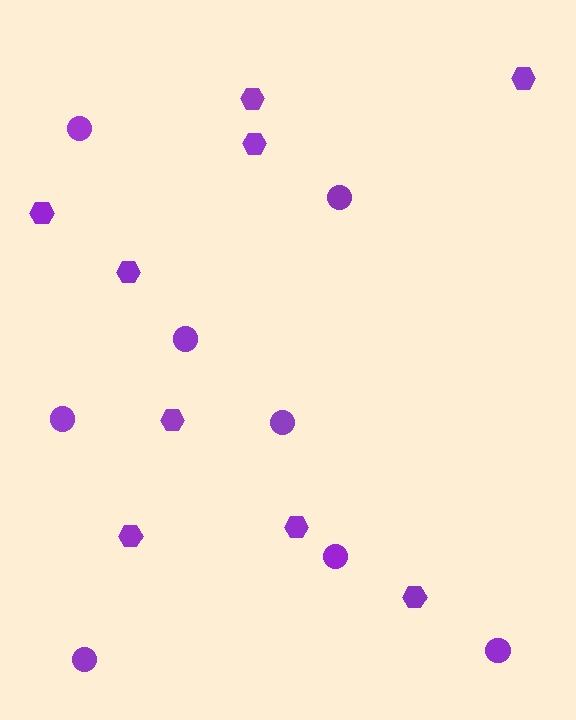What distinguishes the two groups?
There are 2 groups: one group of circles (8) and one group of hexagons (9).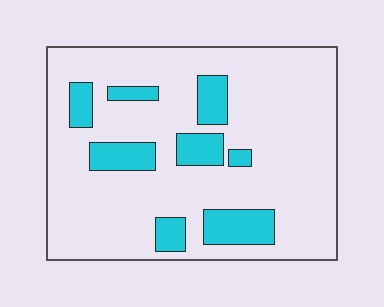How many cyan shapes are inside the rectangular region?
8.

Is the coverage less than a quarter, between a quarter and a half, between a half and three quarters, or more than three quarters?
Less than a quarter.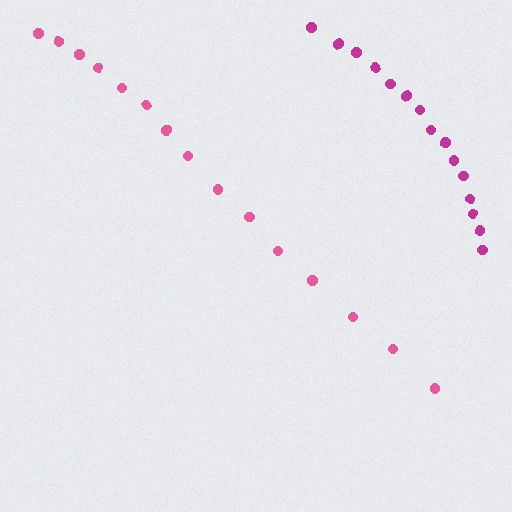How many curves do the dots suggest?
There are 2 distinct paths.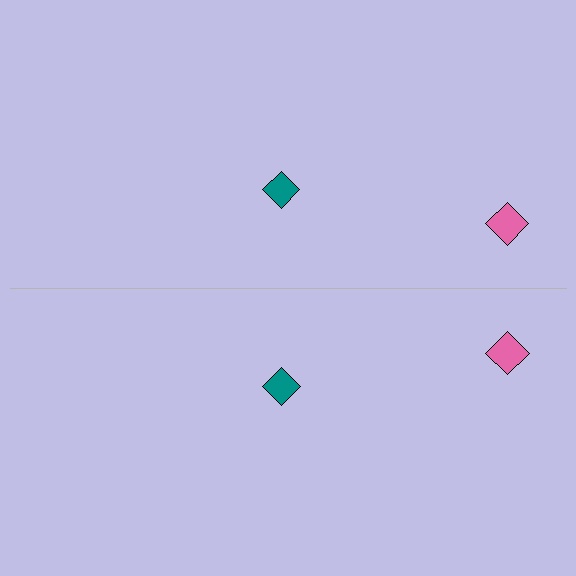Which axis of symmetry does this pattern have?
The pattern has a horizontal axis of symmetry running through the center of the image.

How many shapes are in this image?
There are 4 shapes in this image.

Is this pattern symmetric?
Yes, this pattern has bilateral (reflection) symmetry.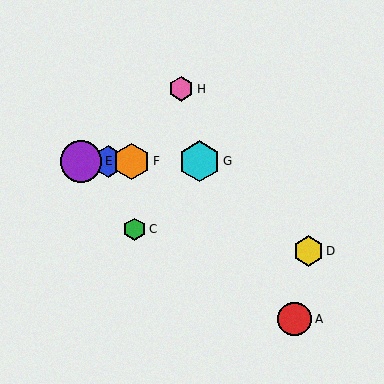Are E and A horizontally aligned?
No, E is at y≈162 and A is at y≈319.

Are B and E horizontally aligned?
Yes, both are at y≈162.